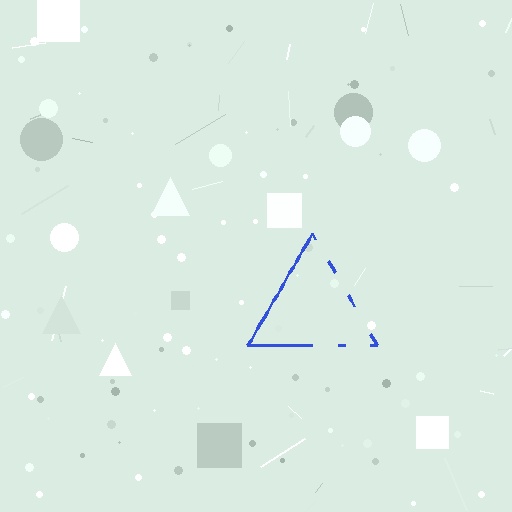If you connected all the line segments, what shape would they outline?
They would outline a triangle.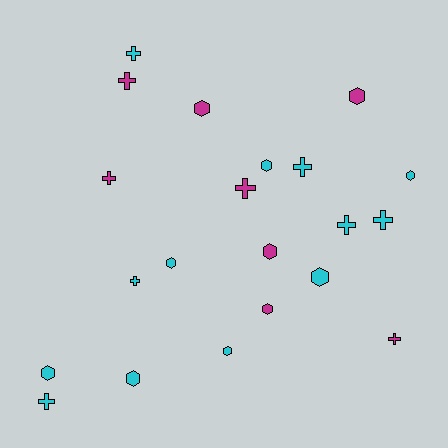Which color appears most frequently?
Cyan, with 13 objects.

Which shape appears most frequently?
Hexagon, with 11 objects.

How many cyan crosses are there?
There are 6 cyan crosses.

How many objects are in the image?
There are 21 objects.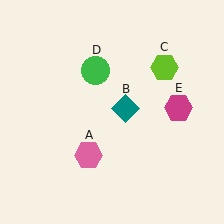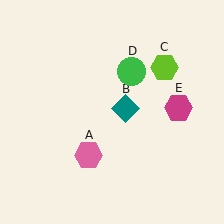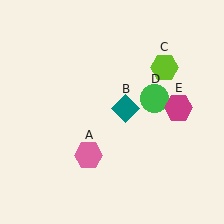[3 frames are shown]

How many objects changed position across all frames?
1 object changed position: green circle (object D).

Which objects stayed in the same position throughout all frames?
Pink hexagon (object A) and teal diamond (object B) and lime hexagon (object C) and magenta hexagon (object E) remained stationary.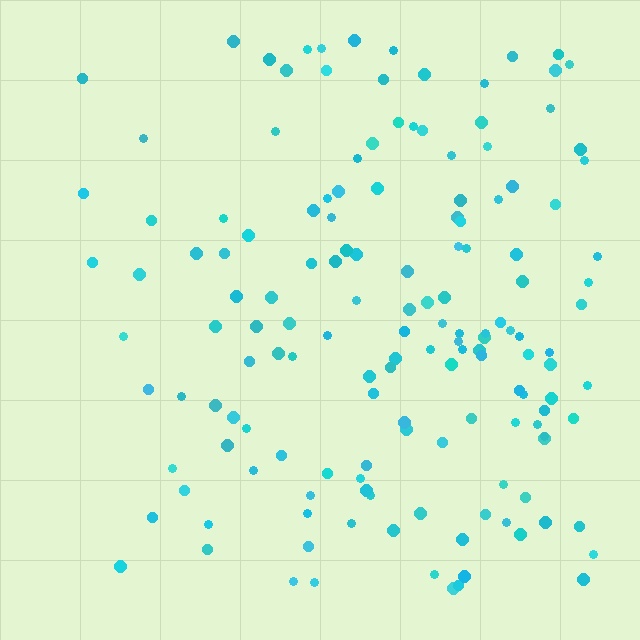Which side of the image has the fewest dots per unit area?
The left.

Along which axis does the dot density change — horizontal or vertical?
Horizontal.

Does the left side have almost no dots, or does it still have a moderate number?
Still a moderate number, just noticeably fewer than the right.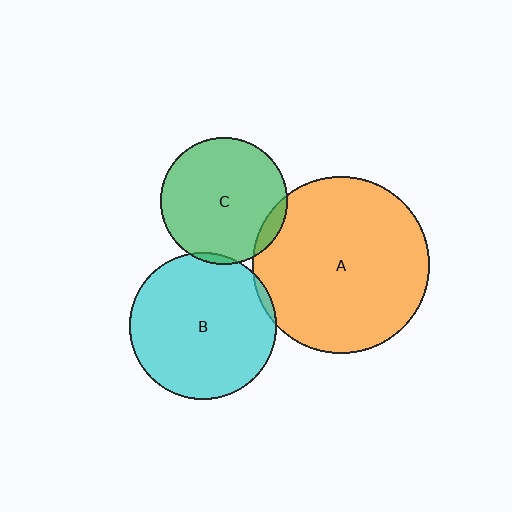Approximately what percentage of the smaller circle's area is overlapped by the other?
Approximately 5%.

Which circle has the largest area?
Circle A (orange).